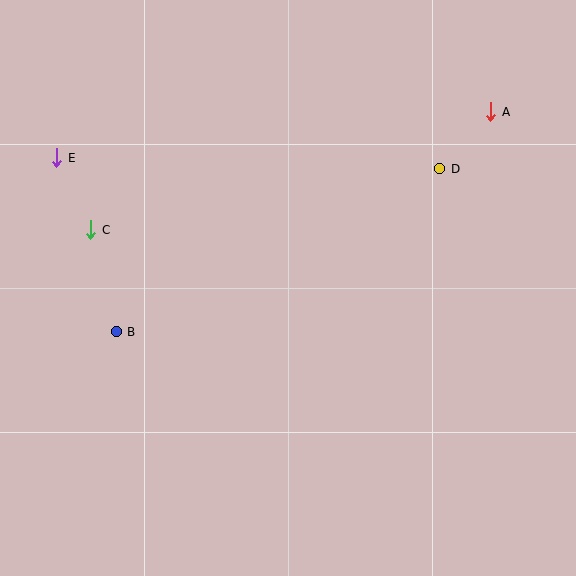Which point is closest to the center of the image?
Point B at (116, 332) is closest to the center.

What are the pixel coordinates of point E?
Point E is at (57, 158).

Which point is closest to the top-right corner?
Point A is closest to the top-right corner.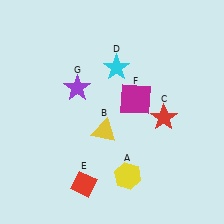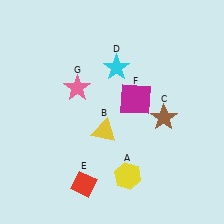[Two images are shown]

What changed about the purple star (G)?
In Image 1, G is purple. In Image 2, it changed to pink.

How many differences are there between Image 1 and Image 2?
There are 2 differences between the two images.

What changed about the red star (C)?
In Image 1, C is red. In Image 2, it changed to brown.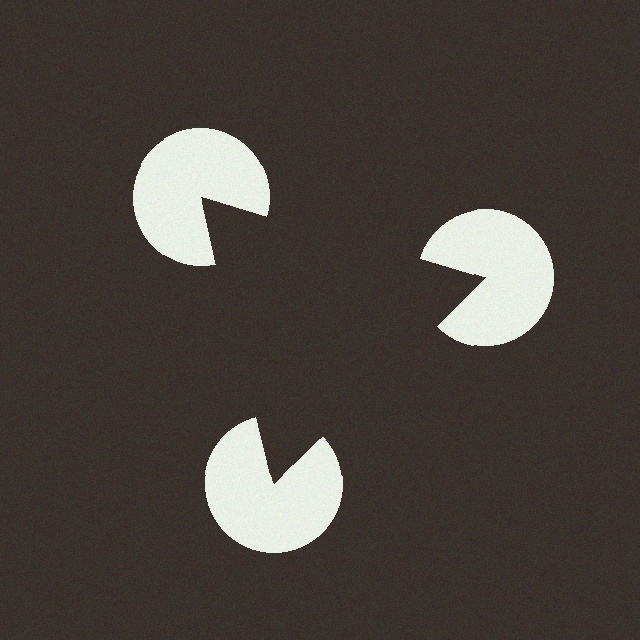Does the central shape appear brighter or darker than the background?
It typically appears slightly darker than the background, even though no actual brightness change is drawn.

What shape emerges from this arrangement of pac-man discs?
An illusory triangle — its edges are inferred from the aligned wedge cuts in the pac-man discs, not physically drawn.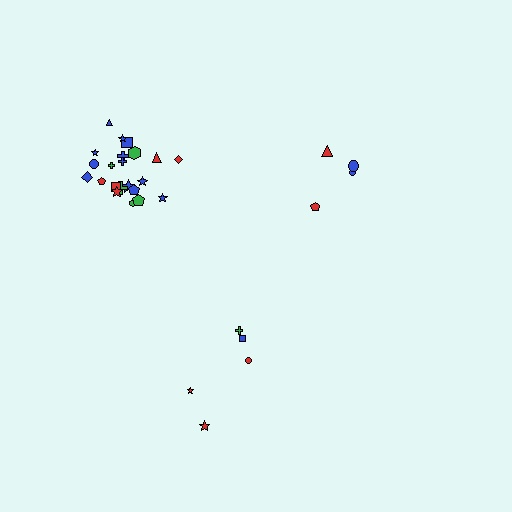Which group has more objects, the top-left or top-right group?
The top-left group.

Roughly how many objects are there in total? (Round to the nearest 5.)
Roughly 30 objects in total.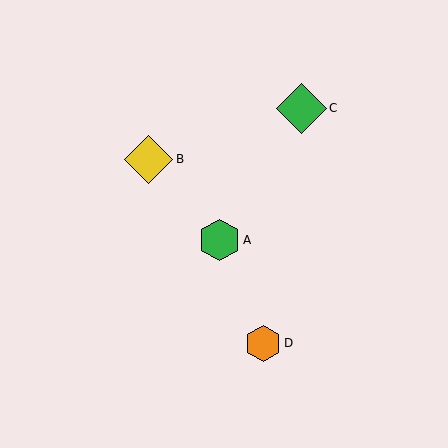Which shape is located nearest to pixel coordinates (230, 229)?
The green hexagon (labeled A) at (220, 240) is nearest to that location.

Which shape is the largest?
The green diamond (labeled C) is the largest.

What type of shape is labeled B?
Shape B is a yellow diamond.